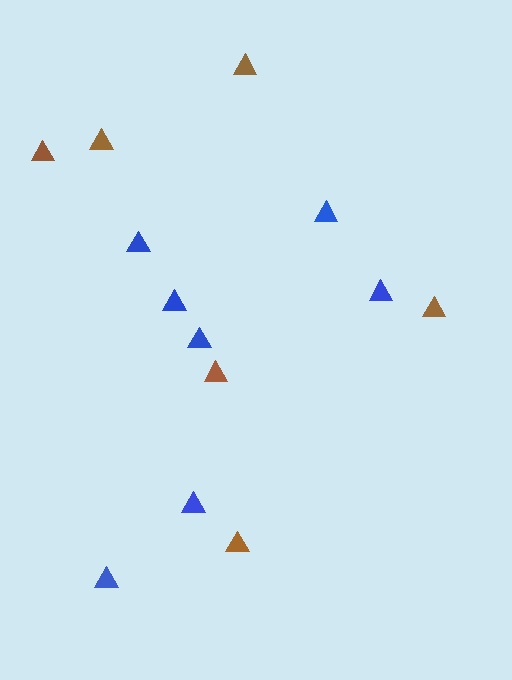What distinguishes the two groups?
There are 2 groups: one group of blue triangles (7) and one group of brown triangles (6).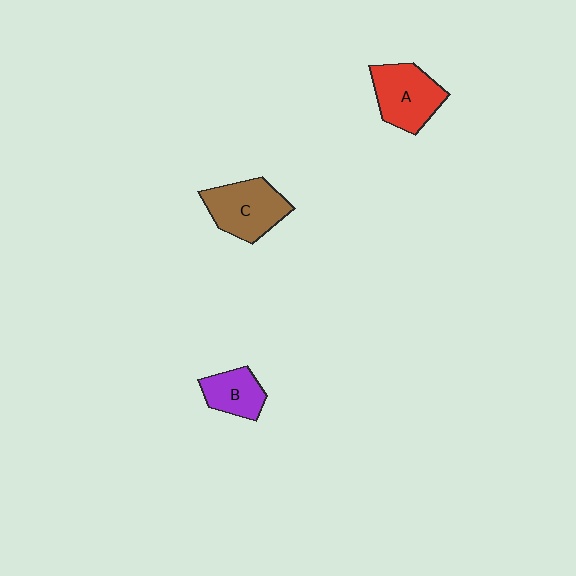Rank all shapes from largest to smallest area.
From largest to smallest: C (brown), A (red), B (purple).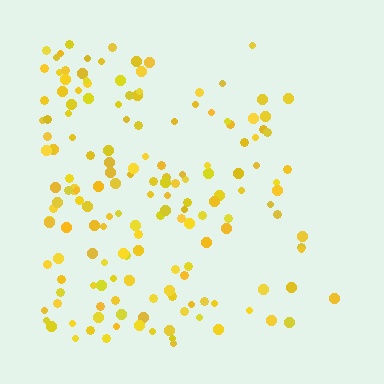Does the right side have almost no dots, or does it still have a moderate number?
Still a moderate number, just noticeably fewer than the left.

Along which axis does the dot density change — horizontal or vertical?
Horizontal.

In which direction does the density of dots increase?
From right to left, with the left side densest.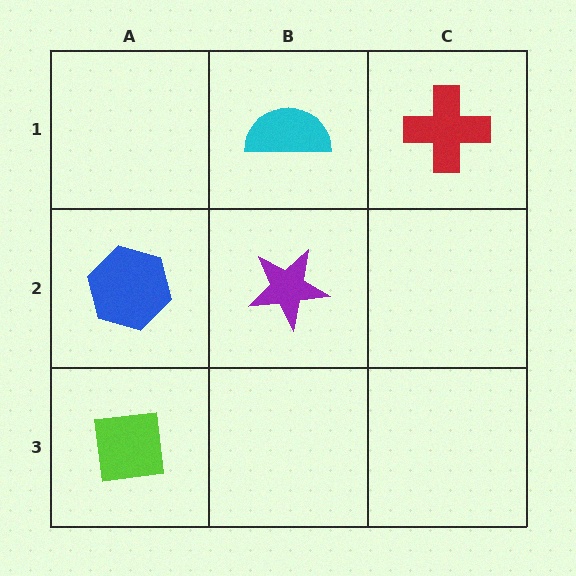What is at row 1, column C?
A red cross.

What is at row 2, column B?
A purple star.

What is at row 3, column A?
A lime square.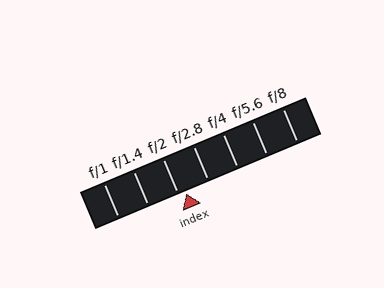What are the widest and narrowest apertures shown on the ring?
The widest aperture shown is f/1 and the narrowest is f/8.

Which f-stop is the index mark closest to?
The index mark is closest to f/2.